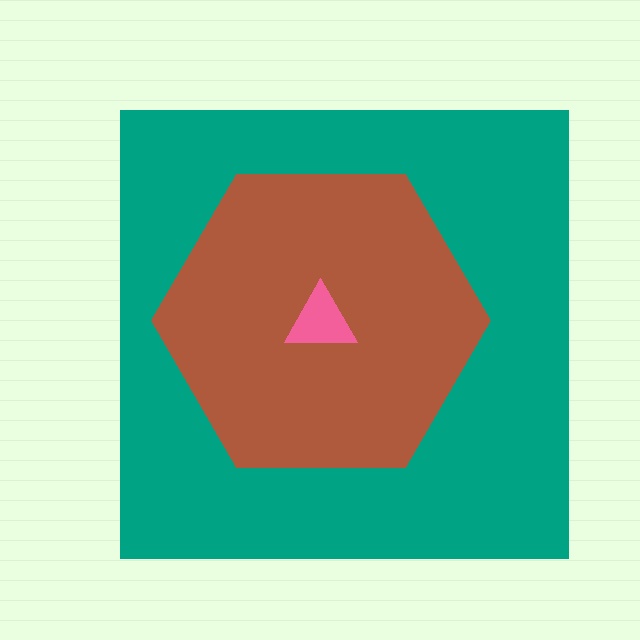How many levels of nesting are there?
3.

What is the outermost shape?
The teal square.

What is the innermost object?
The pink triangle.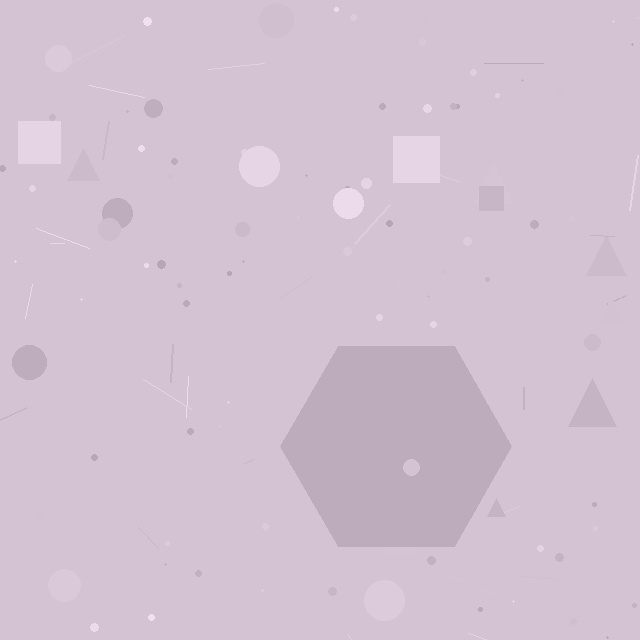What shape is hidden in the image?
A hexagon is hidden in the image.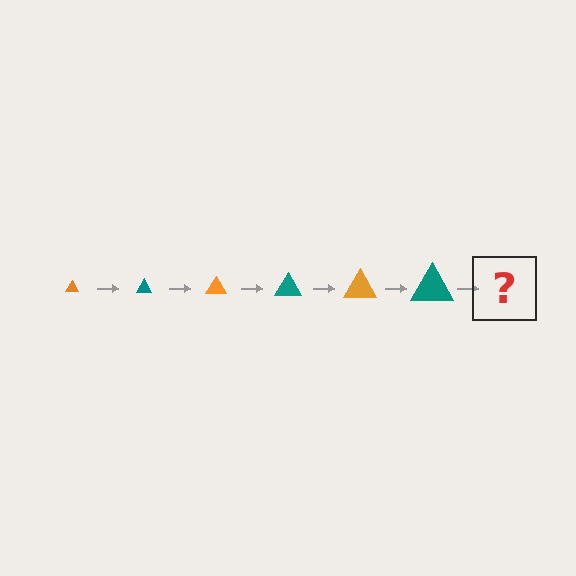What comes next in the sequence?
The next element should be an orange triangle, larger than the previous one.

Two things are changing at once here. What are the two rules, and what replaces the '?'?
The two rules are that the triangle grows larger each step and the color cycles through orange and teal. The '?' should be an orange triangle, larger than the previous one.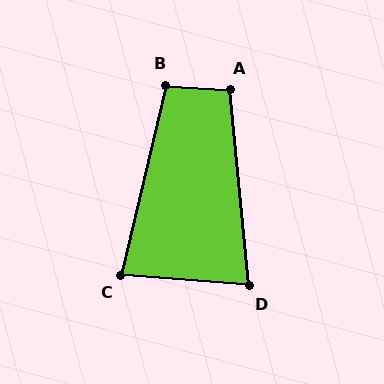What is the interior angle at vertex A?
Approximately 99 degrees (obtuse).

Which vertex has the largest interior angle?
B, at approximately 100 degrees.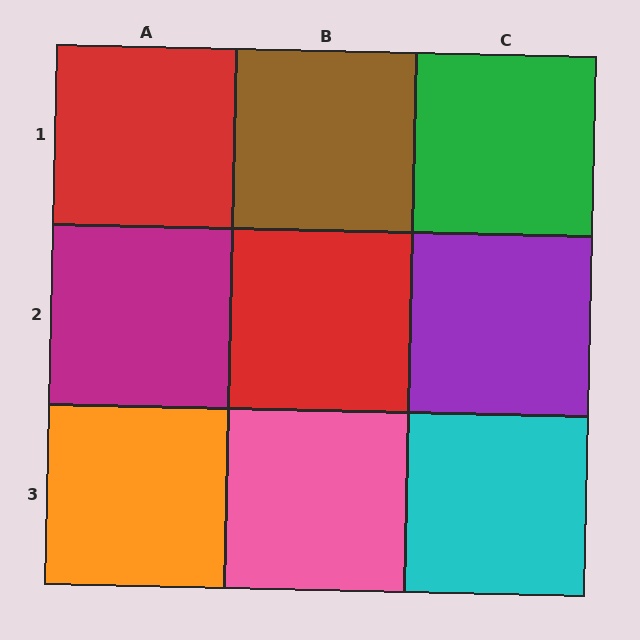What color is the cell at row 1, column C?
Green.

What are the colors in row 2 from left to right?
Magenta, red, purple.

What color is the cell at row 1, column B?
Brown.